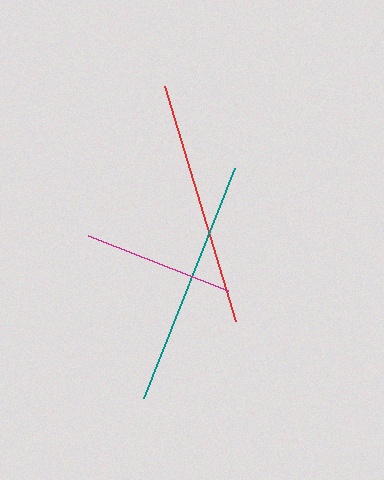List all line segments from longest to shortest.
From longest to shortest: teal, red, magenta.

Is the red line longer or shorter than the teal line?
The teal line is longer than the red line.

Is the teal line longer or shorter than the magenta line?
The teal line is longer than the magenta line.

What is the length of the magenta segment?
The magenta segment is approximately 151 pixels long.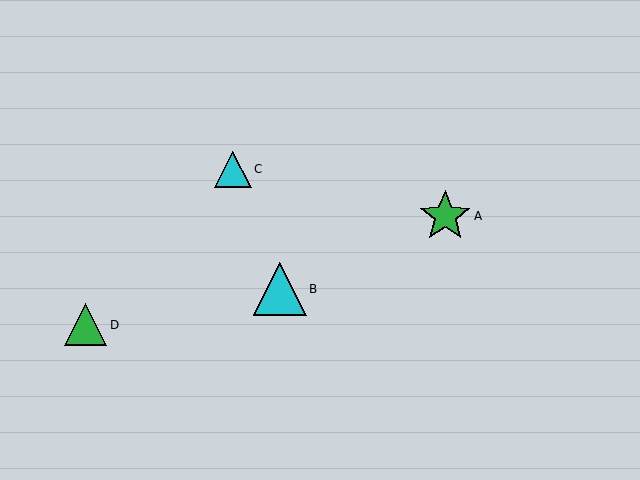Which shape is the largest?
The cyan triangle (labeled B) is the largest.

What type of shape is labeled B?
Shape B is a cyan triangle.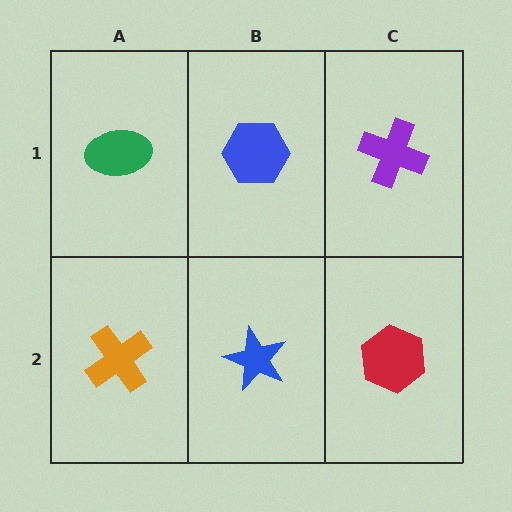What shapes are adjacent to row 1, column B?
A blue star (row 2, column B), a green ellipse (row 1, column A), a purple cross (row 1, column C).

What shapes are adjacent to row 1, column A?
An orange cross (row 2, column A), a blue hexagon (row 1, column B).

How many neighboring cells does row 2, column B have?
3.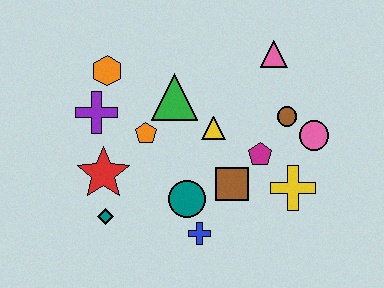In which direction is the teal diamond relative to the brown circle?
The teal diamond is to the left of the brown circle.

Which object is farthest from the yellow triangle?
The teal diamond is farthest from the yellow triangle.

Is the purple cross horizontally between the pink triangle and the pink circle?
No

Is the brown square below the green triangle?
Yes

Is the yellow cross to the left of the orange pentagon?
No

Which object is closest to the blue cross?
The teal circle is closest to the blue cross.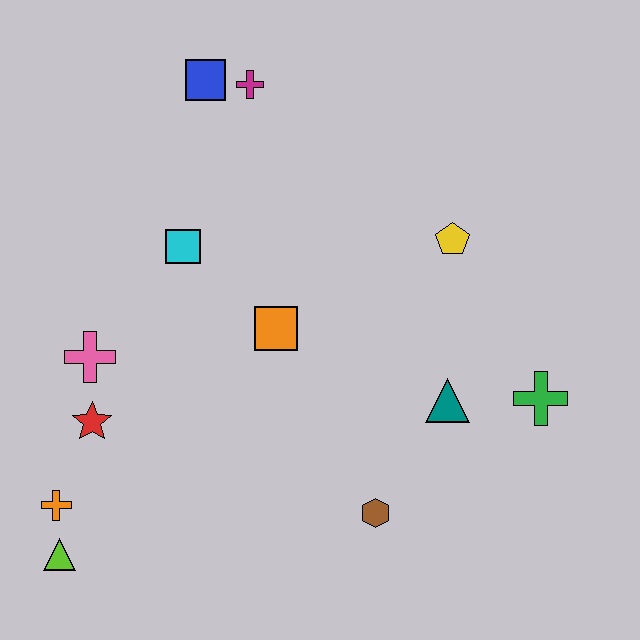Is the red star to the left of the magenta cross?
Yes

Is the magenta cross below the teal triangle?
No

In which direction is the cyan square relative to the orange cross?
The cyan square is above the orange cross.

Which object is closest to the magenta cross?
The blue square is closest to the magenta cross.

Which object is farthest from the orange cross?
The green cross is farthest from the orange cross.